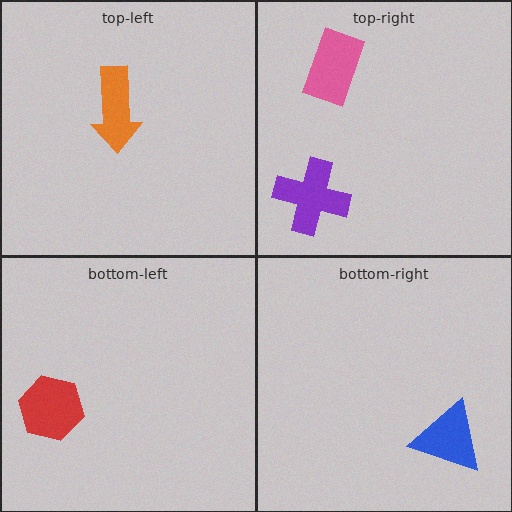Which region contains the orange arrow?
The top-left region.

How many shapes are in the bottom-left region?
1.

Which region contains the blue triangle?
The bottom-right region.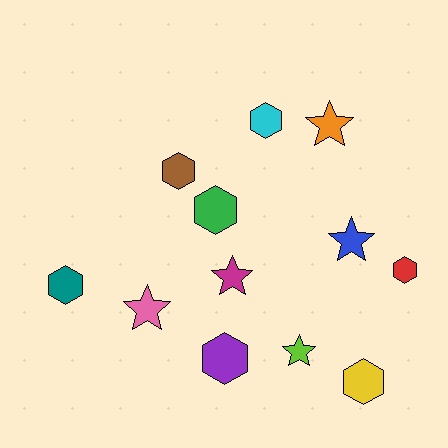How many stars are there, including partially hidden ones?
There are 5 stars.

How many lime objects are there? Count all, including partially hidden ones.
There is 1 lime object.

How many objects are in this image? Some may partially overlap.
There are 12 objects.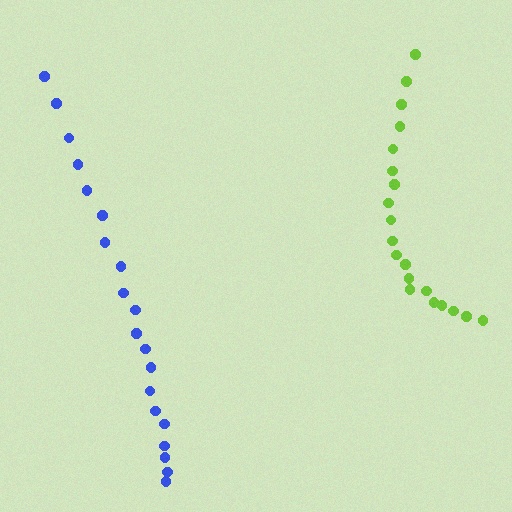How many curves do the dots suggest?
There are 2 distinct paths.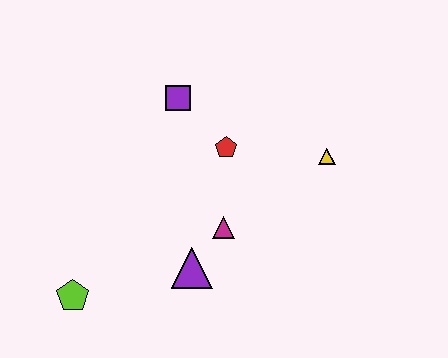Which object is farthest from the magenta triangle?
The lime pentagon is farthest from the magenta triangle.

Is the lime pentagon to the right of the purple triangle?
No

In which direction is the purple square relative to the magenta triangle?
The purple square is above the magenta triangle.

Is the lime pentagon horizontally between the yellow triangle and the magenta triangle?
No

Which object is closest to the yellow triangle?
The red pentagon is closest to the yellow triangle.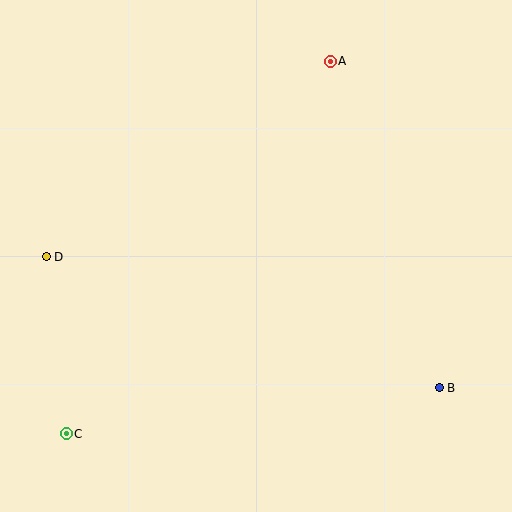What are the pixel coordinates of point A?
Point A is at (330, 61).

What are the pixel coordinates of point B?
Point B is at (439, 388).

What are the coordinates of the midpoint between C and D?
The midpoint between C and D is at (56, 345).